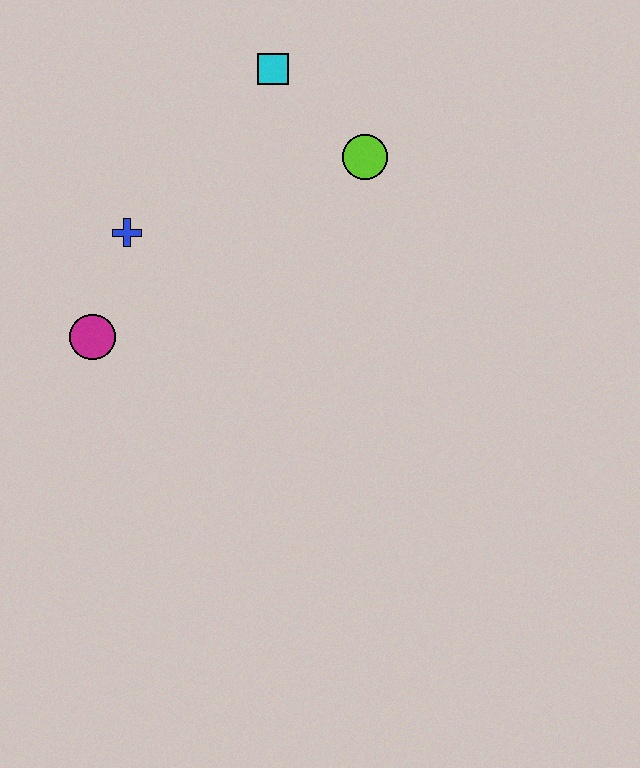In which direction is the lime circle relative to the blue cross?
The lime circle is to the right of the blue cross.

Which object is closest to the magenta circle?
The blue cross is closest to the magenta circle.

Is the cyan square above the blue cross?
Yes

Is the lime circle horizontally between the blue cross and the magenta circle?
No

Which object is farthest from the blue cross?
The lime circle is farthest from the blue cross.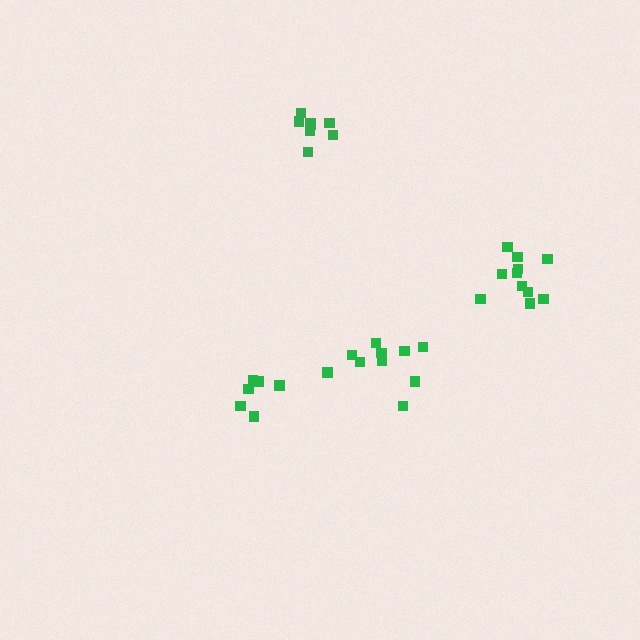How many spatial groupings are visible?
There are 4 spatial groupings.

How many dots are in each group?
Group 1: 11 dots, Group 2: 10 dots, Group 3: 8 dots, Group 4: 6 dots (35 total).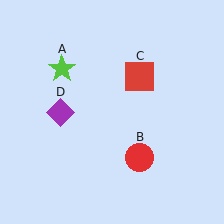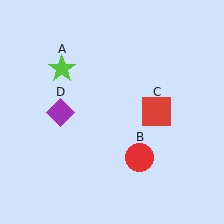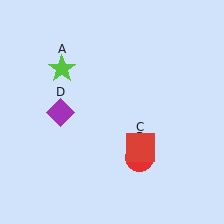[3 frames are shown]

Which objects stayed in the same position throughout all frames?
Lime star (object A) and red circle (object B) and purple diamond (object D) remained stationary.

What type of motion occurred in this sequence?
The red square (object C) rotated clockwise around the center of the scene.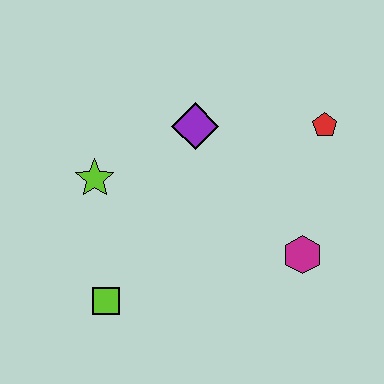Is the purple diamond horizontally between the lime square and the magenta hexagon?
Yes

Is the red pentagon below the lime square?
No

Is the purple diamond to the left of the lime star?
No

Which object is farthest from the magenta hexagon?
The lime star is farthest from the magenta hexagon.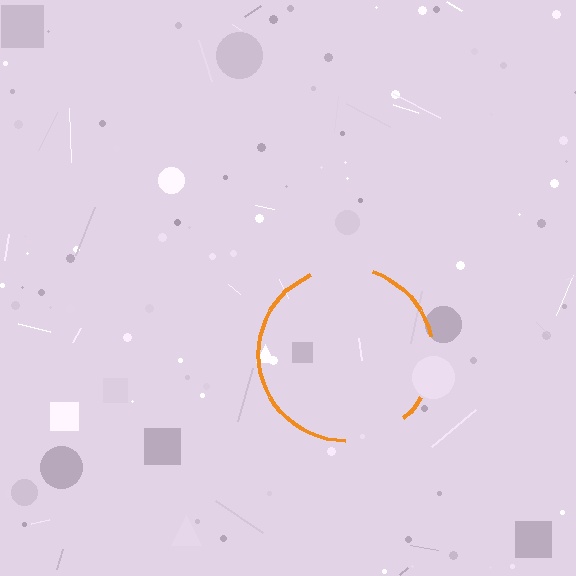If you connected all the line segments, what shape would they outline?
They would outline a circle.